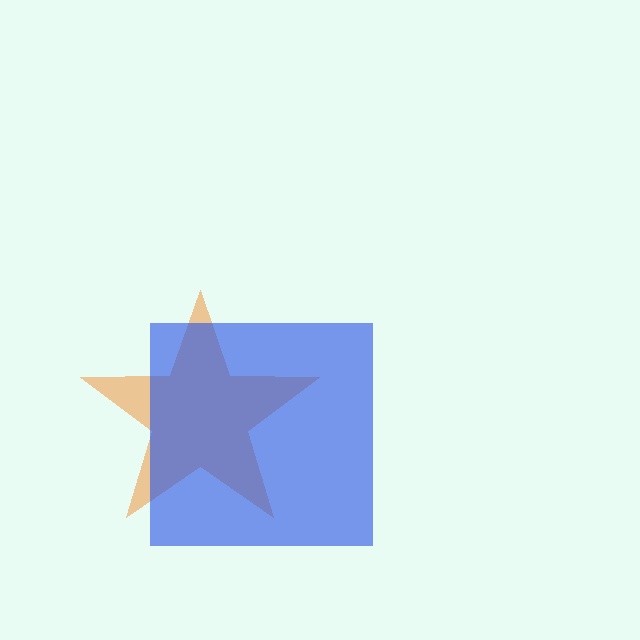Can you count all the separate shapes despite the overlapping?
Yes, there are 2 separate shapes.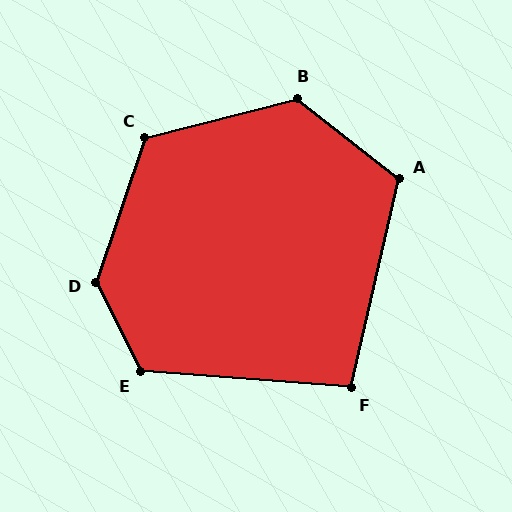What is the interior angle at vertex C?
Approximately 123 degrees (obtuse).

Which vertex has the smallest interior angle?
F, at approximately 98 degrees.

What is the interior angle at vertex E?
Approximately 122 degrees (obtuse).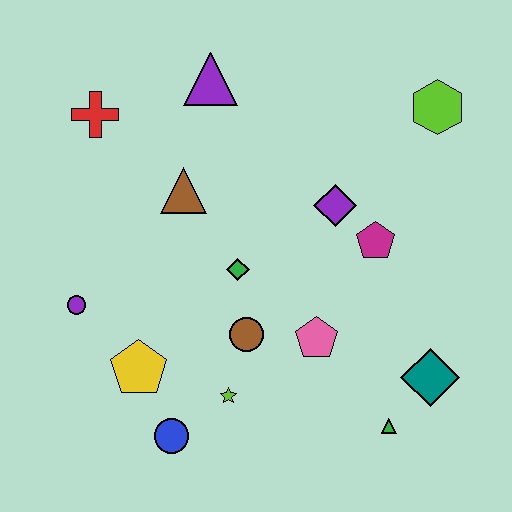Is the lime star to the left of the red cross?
No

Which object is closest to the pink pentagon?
The brown circle is closest to the pink pentagon.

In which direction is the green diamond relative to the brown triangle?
The green diamond is below the brown triangle.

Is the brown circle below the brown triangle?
Yes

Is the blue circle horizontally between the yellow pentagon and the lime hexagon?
Yes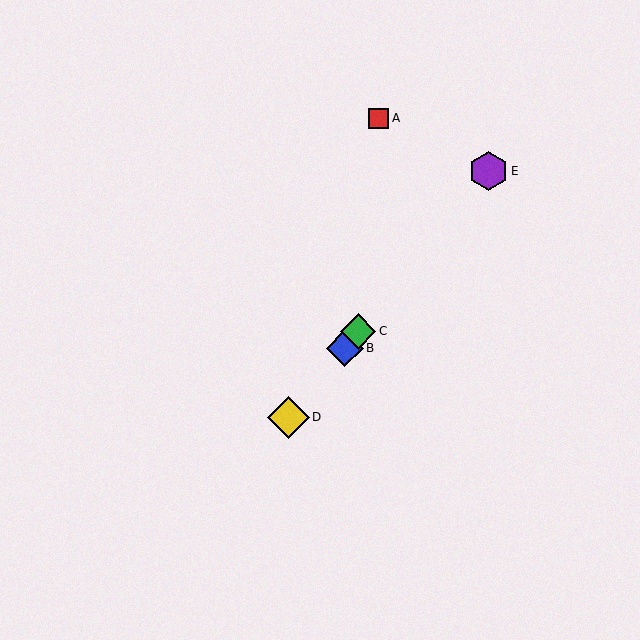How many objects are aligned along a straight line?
4 objects (B, C, D, E) are aligned along a straight line.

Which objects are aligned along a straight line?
Objects B, C, D, E are aligned along a straight line.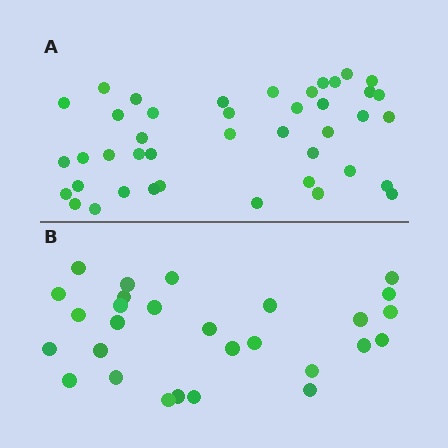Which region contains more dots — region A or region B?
Region A (the top region) has more dots.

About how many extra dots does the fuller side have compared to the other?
Region A has approximately 15 more dots than region B.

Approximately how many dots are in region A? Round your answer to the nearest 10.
About 40 dots. (The exact count is 42, which rounds to 40.)